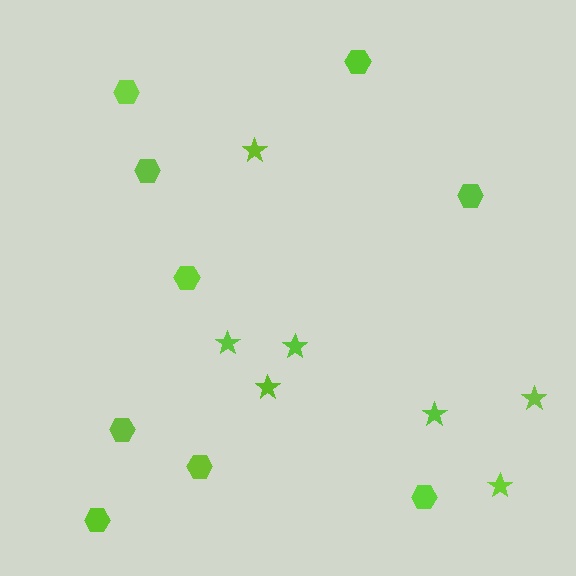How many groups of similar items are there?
There are 2 groups: one group of stars (7) and one group of hexagons (9).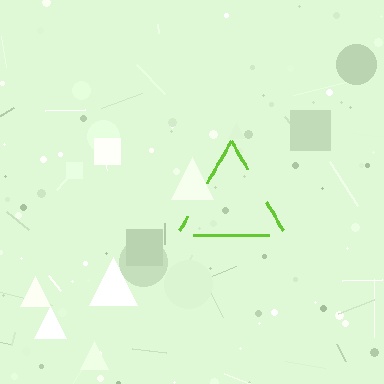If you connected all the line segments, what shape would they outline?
They would outline a triangle.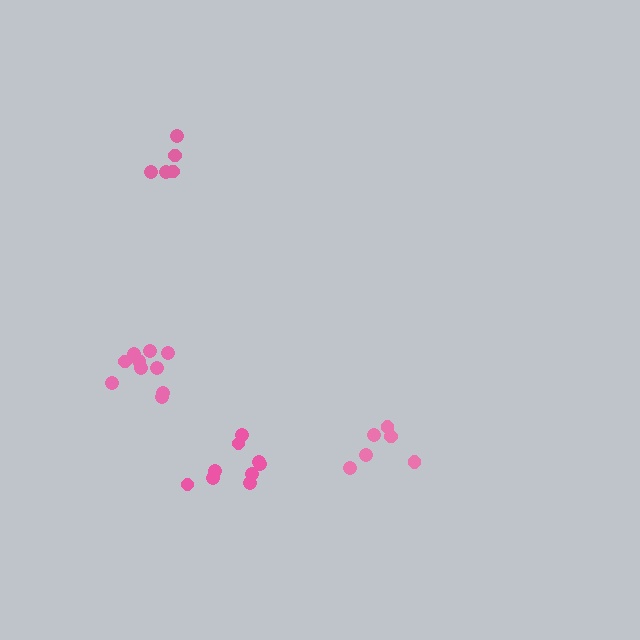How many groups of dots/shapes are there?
There are 4 groups.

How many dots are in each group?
Group 1: 9 dots, Group 2: 10 dots, Group 3: 5 dots, Group 4: 6 dots (30 total).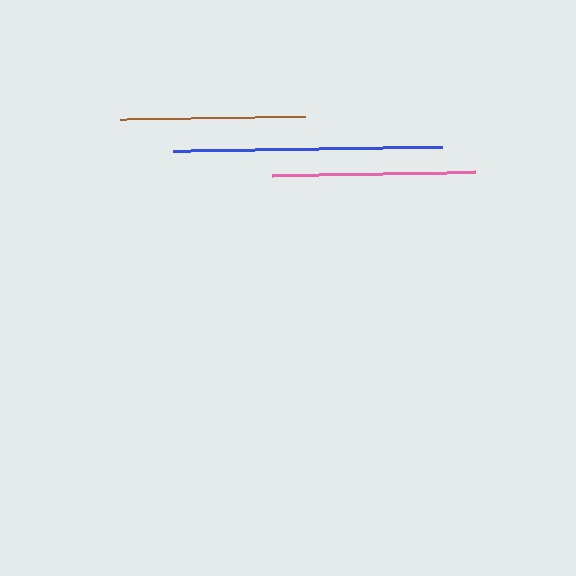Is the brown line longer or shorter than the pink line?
The pink line is longer than the brown line.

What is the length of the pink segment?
The pink segment is approximately 203 pixels long.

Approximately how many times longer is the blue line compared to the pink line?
The blue line is approximately 1.3 times the length of the pink line.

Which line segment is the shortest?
The brown line is the shortest at approximately 184 pixels.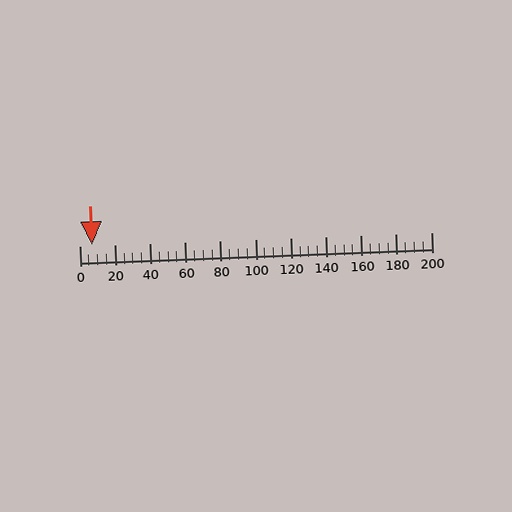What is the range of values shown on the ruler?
The ruler shows values from 0 to 200.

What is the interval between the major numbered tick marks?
The major tick marks are spaced 20 units apart.